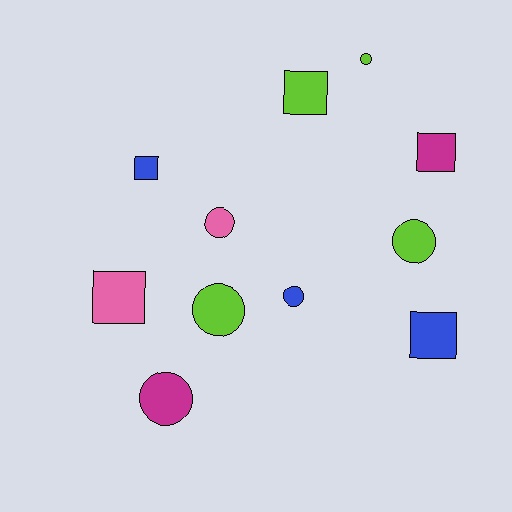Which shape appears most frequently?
Circle, with 6 objects.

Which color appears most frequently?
Lime, with 4 objects.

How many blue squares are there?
There are 2 blue squares.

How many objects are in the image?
There are 11 objects.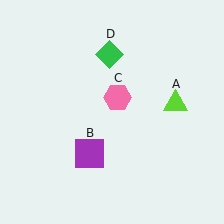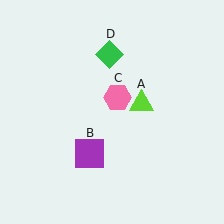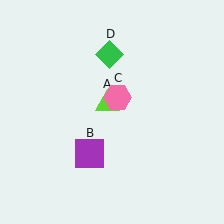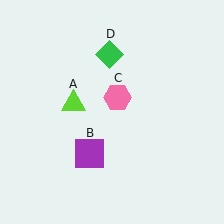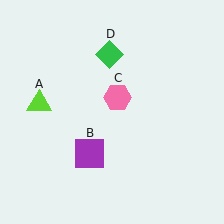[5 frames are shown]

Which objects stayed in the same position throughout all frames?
Purple square (object B) and pink hexagon (object C) and green diamond (object D) remained stationary.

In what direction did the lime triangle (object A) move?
The lime triangle (object A) moved left.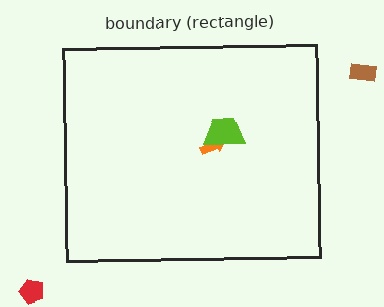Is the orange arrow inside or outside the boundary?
Inside.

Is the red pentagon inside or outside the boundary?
Outside.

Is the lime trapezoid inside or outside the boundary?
Inside.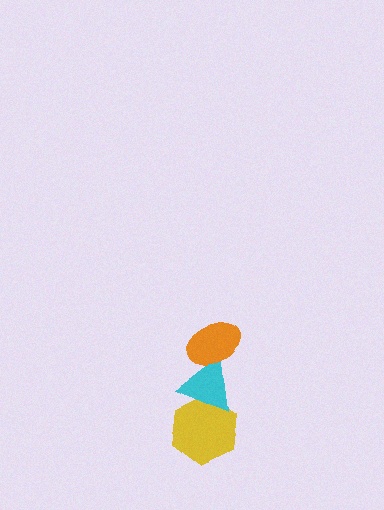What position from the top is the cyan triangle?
The cyan triangle is 2nd from the top.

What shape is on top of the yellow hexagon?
The cyan triangle is on top of the yellow hexagon.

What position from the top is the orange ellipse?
The orange ellipse is 1st from the top.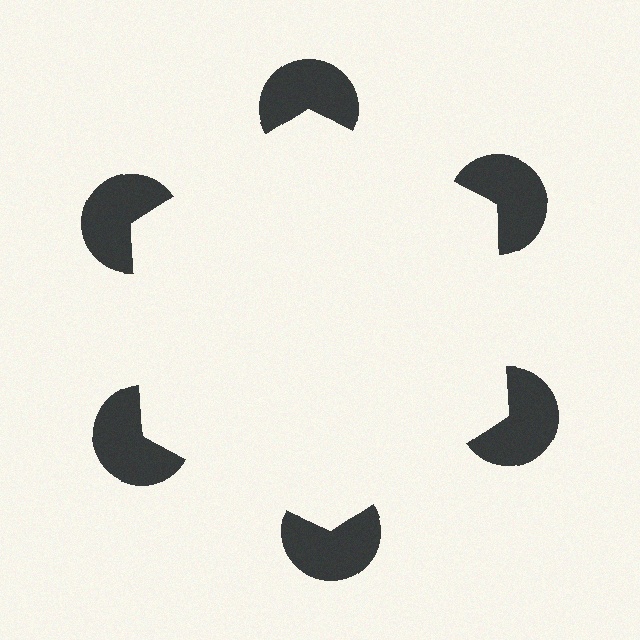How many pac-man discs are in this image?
There are 6 — one at each vertex of the illusory hexagon.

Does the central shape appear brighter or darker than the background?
It typically appears slightly brighter than the background, even though no actual brightness change is drawn.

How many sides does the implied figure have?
6 sides.